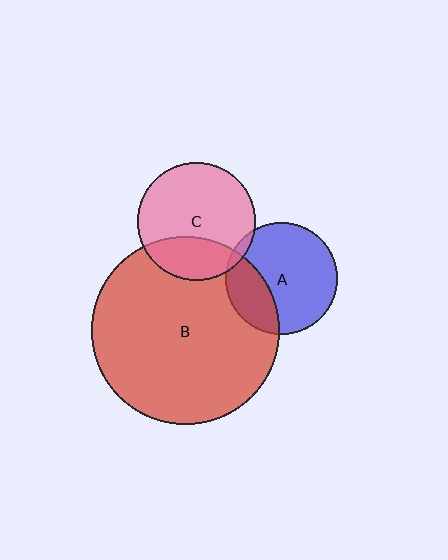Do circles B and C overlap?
Yes.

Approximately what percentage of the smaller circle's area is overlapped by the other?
Approximately 25%.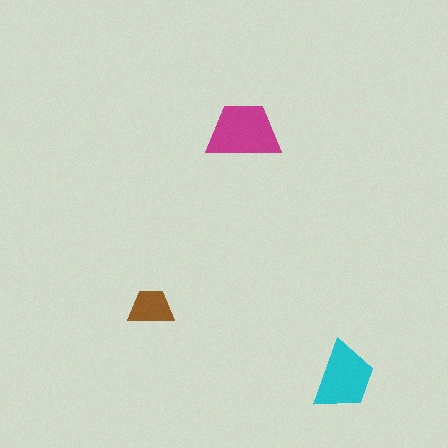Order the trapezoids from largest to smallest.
the magenta one, the cyan one, the brown one.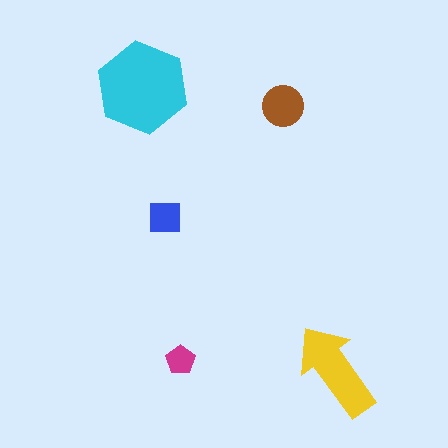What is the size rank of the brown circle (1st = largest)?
3rd.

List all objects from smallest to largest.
The magenta pentagon, the blue square, the brown circle, the yellow arrow, the cyan hexagon.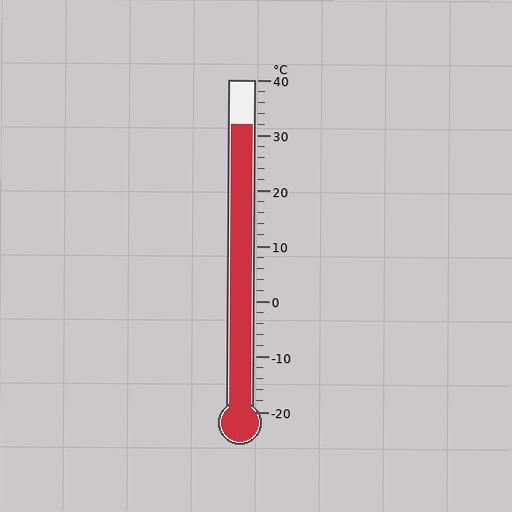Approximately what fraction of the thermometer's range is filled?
The thermometer is filled to approximately 85% of its range.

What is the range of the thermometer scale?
The thermometer scale ranges from -20°C to 40°C.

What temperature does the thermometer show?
The thermometer shows approximately 32°C.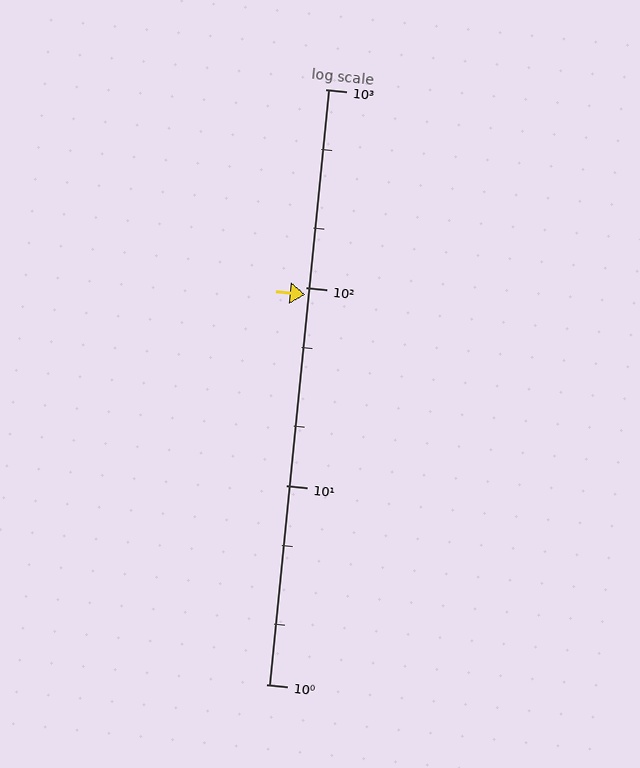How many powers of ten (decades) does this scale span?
The scale spans 3 decades, from 1 to 1000.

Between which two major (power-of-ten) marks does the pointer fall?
The pointer is between 10 and 100.